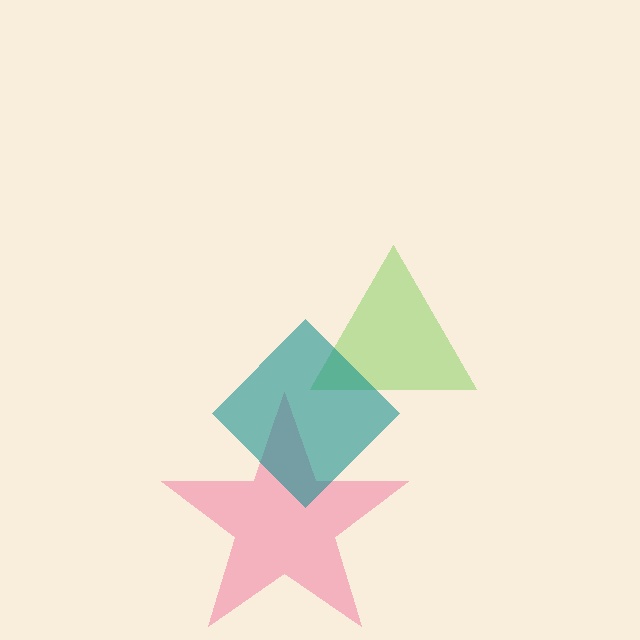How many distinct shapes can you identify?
There are 3 distinct shapes: a pink star, a lime triangle, a teal diamond.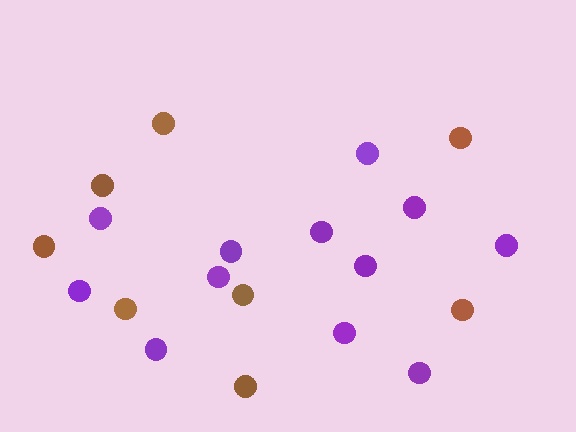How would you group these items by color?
There are 2 groups: one group of purple circles (12) and one group of brown circles (8).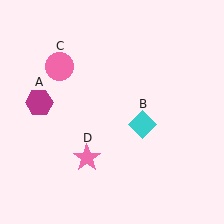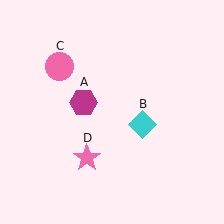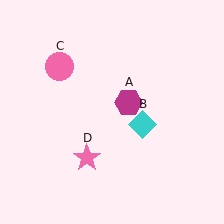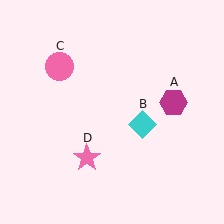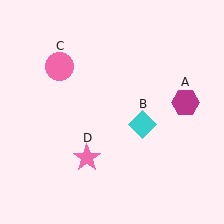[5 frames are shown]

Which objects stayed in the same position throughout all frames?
Cyan diamond (object B) and pink circle (object C) and pink star (object D) remained stationary.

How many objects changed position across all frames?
1 object changed position: magenta hexagon (object A).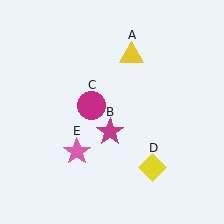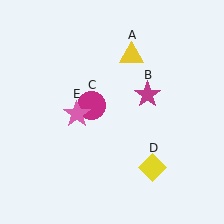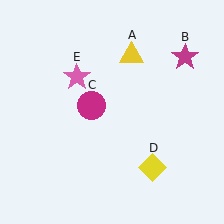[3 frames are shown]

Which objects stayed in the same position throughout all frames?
Yellow triangle (object A) and magenta circle (object C) and yellow diamond (object D) remained stationary.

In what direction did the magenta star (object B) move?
The magenta star (object B) moved up and to the right.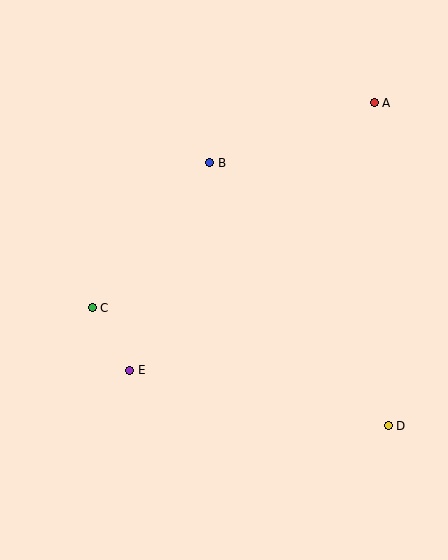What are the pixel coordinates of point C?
Point C is at (92, 308).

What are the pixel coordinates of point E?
Point E is at (130, 370).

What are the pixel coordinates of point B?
Point B is at (210, 163).